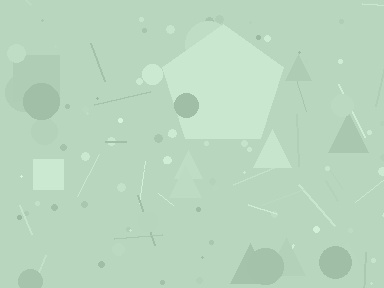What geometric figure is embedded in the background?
A pentagon is embedded in the background.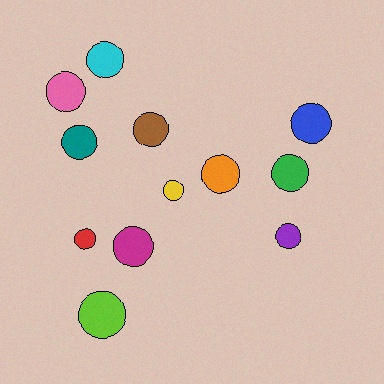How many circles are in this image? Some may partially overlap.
There are 12 circles.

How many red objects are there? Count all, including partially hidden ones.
There is 1 red object.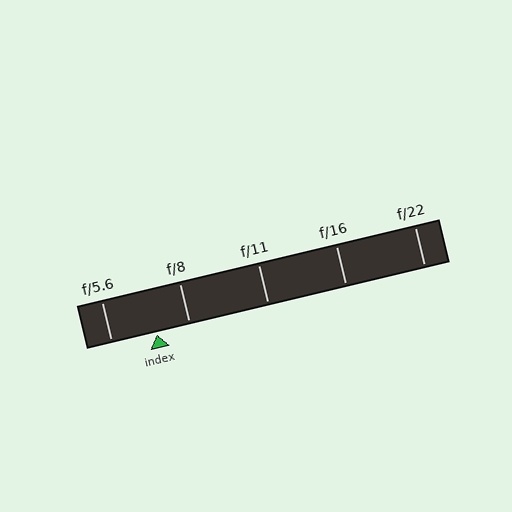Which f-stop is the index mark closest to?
The index mark is closest to f/8.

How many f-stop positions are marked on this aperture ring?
There are 5 f-stop positions marked.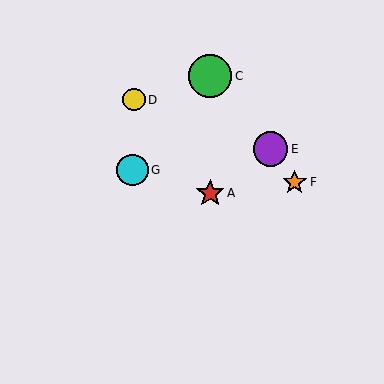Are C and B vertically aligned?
Yes, both are at x≈210.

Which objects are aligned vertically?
Objects A, B, C are aligned vertically.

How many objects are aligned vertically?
3 objects (A, B, C) are aligned vertically.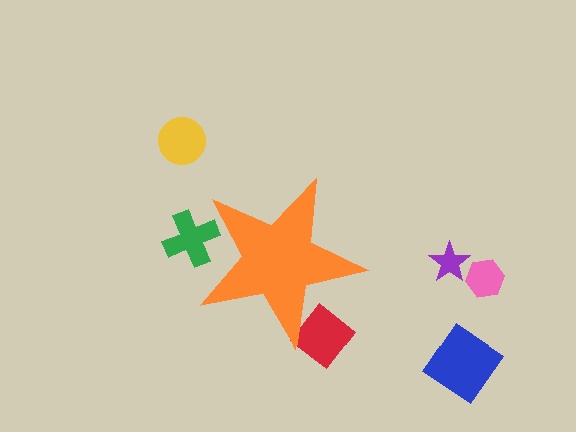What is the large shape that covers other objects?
An orange star.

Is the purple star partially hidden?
No, the purple star is fully visible.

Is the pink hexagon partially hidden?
No, the pink hexagon is fully visible.